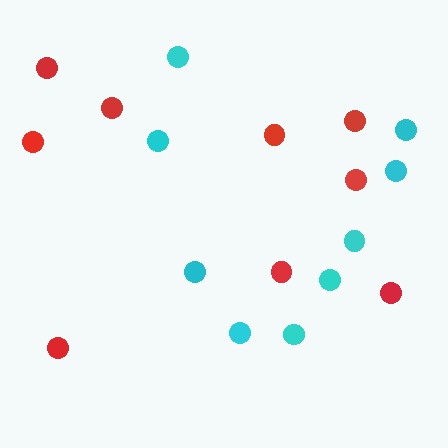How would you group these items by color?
There are 2 groups: one group of cyan circles (9) and one group of red circles (9).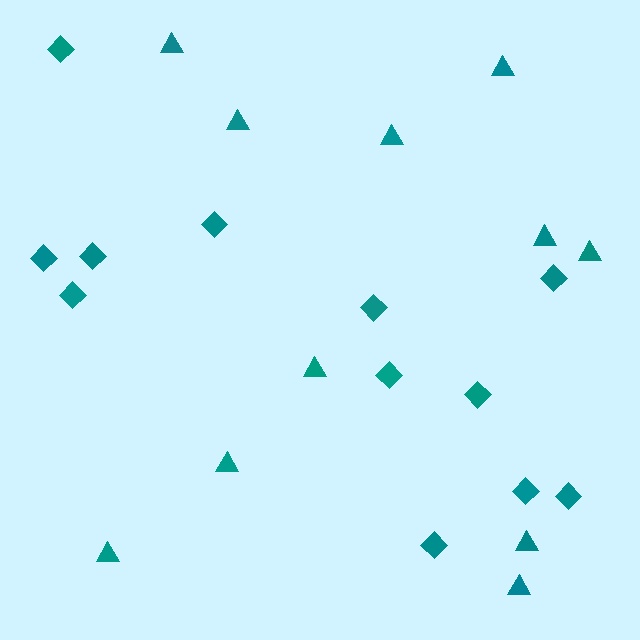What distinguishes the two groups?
There are 2 groups: one group of diamonds (12) and one group of triangles (11).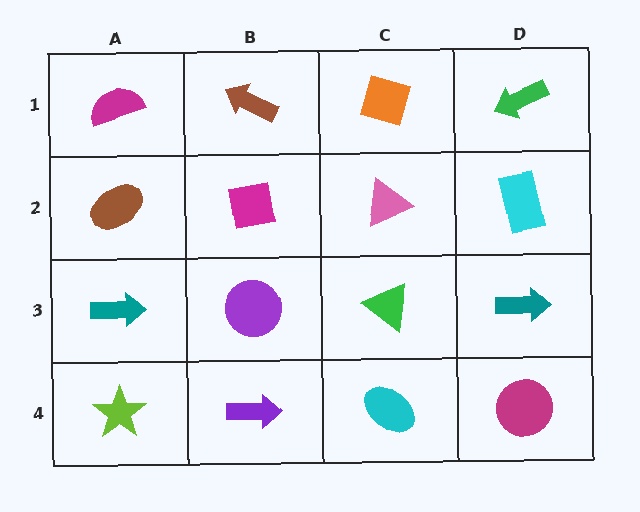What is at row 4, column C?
A cyan ellipse.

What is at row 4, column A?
A lime star.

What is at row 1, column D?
A green arrow.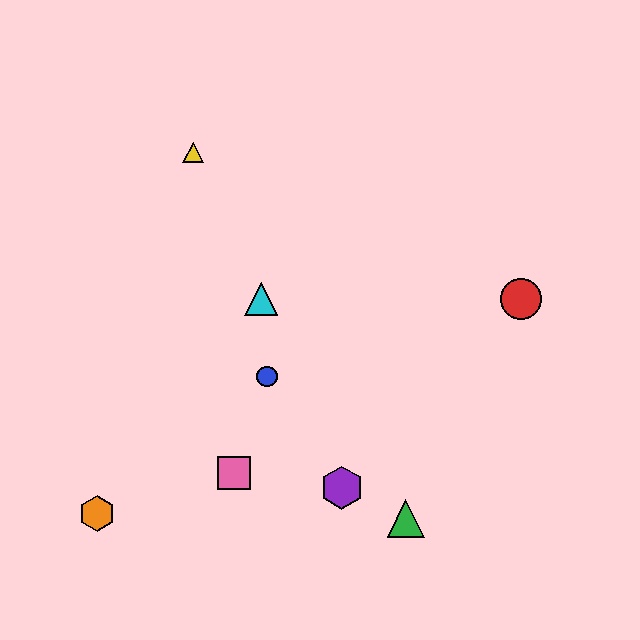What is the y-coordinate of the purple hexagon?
The purple hexagon is at y≈488.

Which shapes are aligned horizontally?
The red circle, the cyan triangle are aligned horizontally.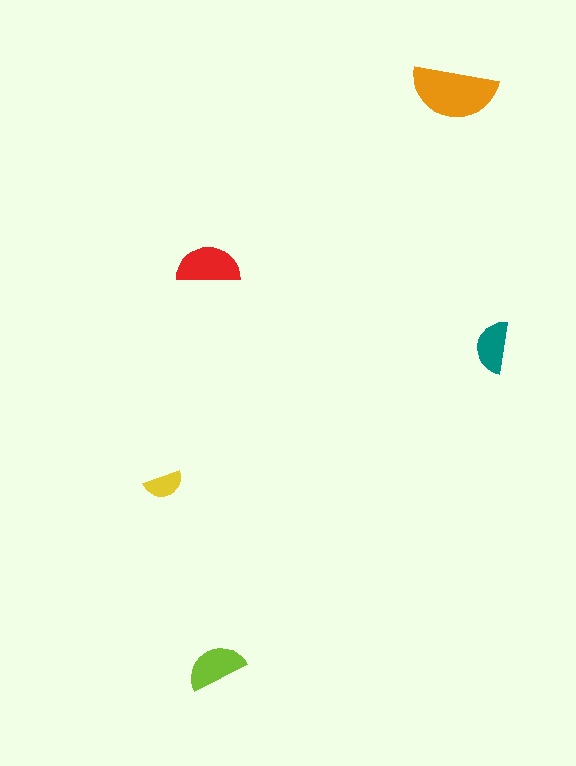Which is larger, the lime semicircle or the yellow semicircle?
The lime one.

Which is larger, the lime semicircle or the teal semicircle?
The lime one.